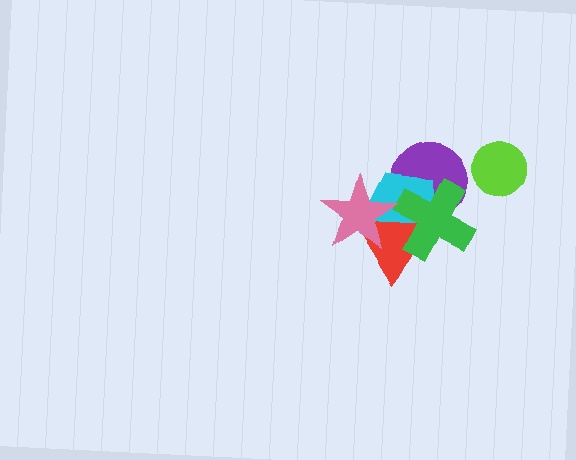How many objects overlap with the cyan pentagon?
4 objects overlap with the cyan pentagon.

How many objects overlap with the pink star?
2 objects overlap with the pink star.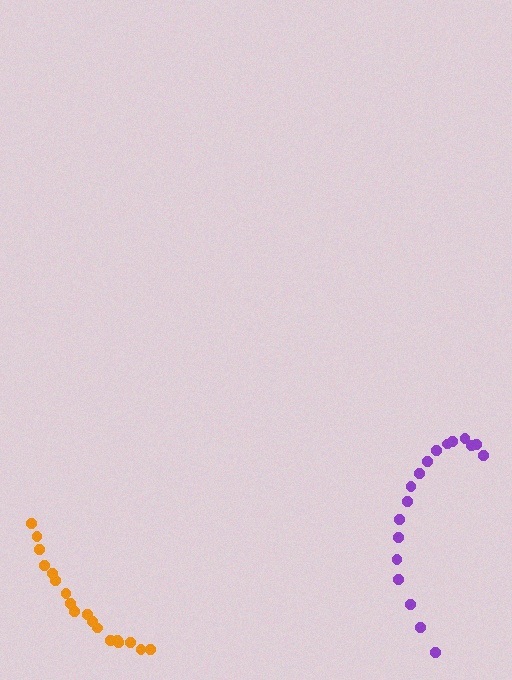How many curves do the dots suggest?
There are 2 distinct paths.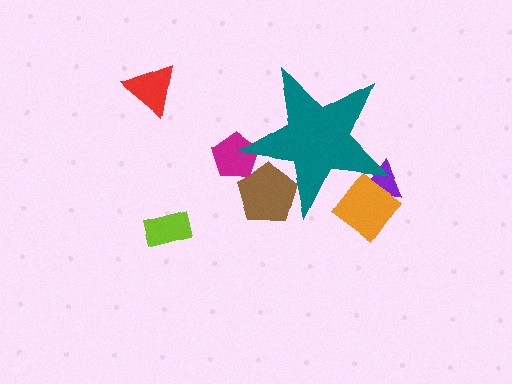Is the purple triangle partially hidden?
Yes, the purple triangle is partially hidden behind the teal star.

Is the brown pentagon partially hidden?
Yes, the brown pentagon is partially hidden behind the teal star.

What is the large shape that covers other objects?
A teal star.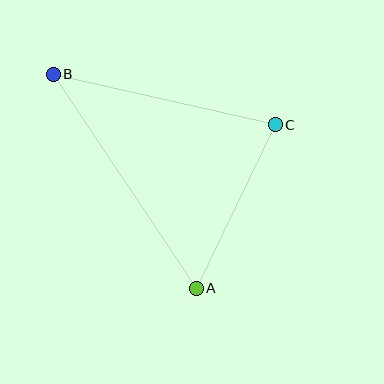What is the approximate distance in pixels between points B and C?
The distance between B and C is approximately 228 pixels.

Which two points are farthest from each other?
Points A and B are farthest from each other.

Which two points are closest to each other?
Points A and C are closest to each other.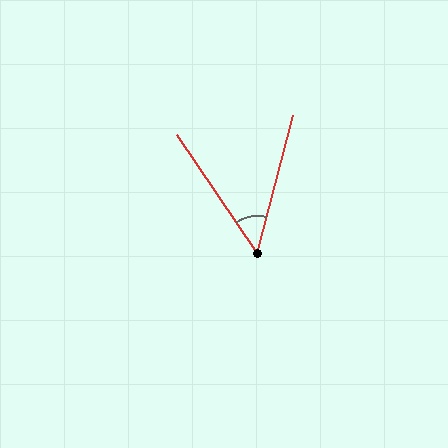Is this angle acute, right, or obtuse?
It is acute.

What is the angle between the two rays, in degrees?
Approximately 49 degrees.